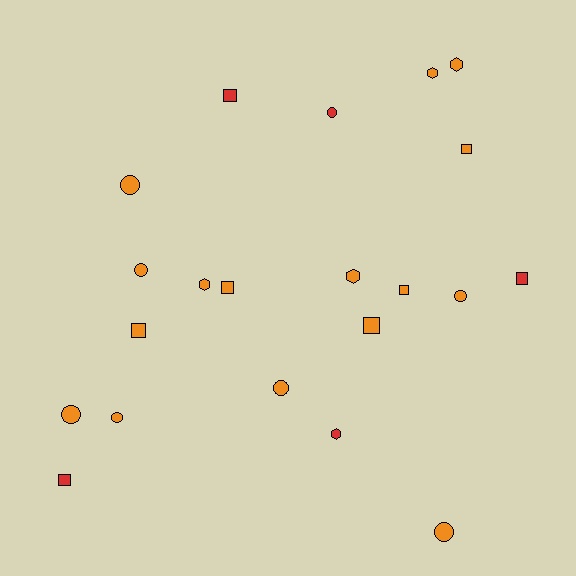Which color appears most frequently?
Orange, with 16 objects.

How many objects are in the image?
There are 21 objects.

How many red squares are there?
There are 3 red squares.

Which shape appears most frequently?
Circle, with 8 objects.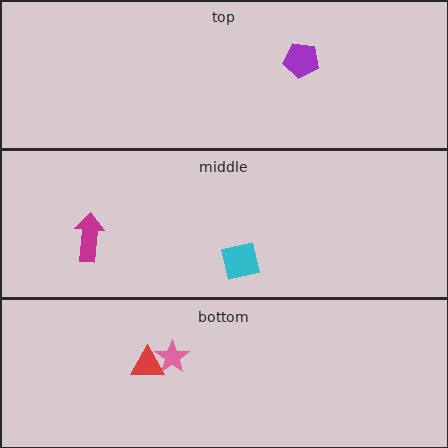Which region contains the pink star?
The bottom region.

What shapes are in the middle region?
The cyan square, the magenta arrow.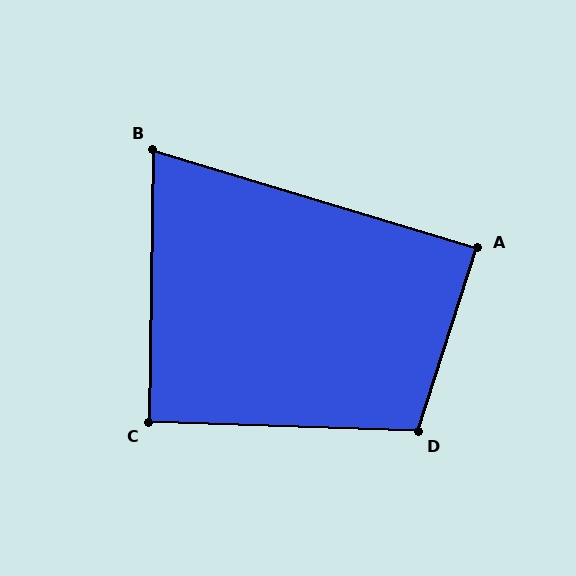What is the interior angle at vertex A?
Approximately 89 degrees (approximately right).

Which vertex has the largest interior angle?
D, at approximately 106 degrees.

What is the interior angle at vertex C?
Approximately 91 degrees (approximately right).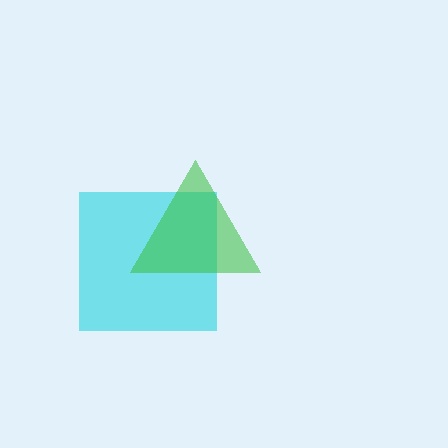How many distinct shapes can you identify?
There are 2 distinct shapes: a cyan square, a green triangle.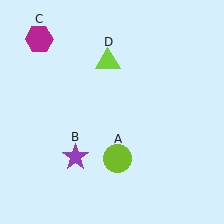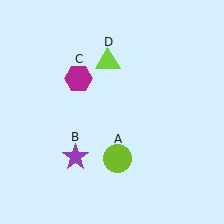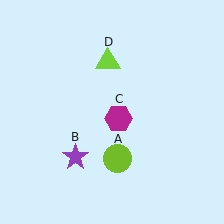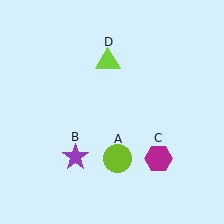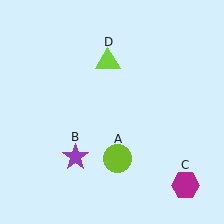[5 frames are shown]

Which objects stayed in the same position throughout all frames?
Lime circle (object A) and purple star (object B) and lime triangle (object D) remained stationary.